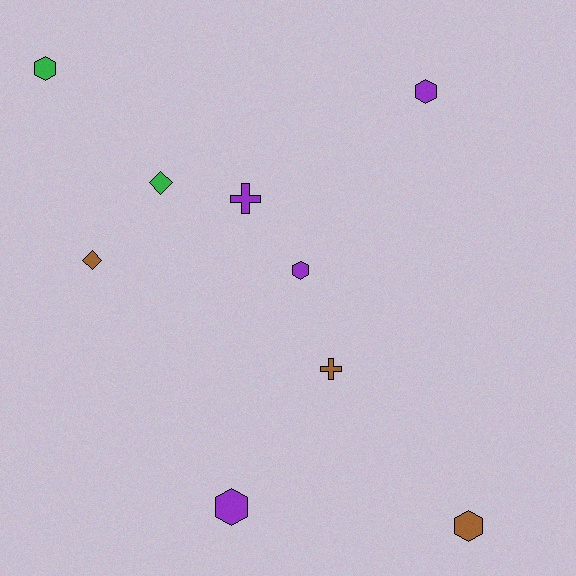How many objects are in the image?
There are 9 objects.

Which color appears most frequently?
Purple, with 4 objects.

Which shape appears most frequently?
Hexagon, with 5 objects.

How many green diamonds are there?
There is 1 green diamond.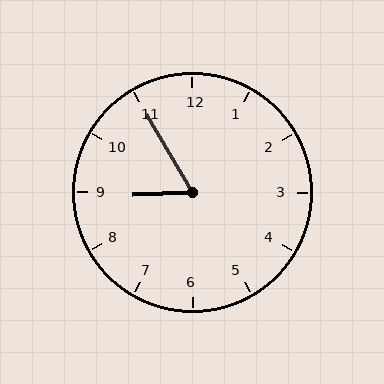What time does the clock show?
8:55.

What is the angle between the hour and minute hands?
Approximately 62 degrees.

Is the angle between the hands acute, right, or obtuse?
It is acute.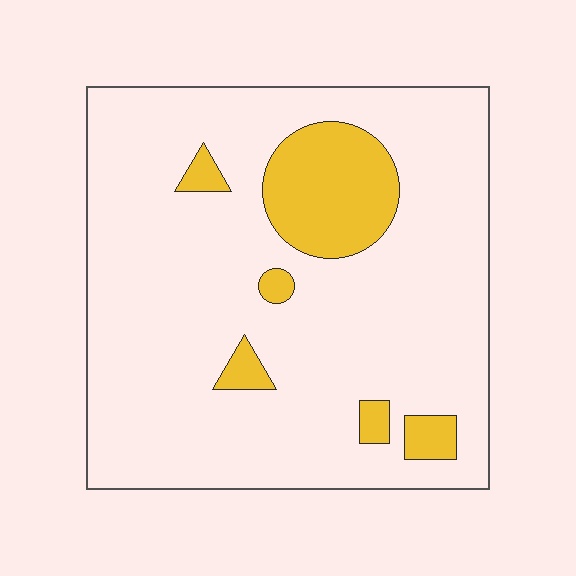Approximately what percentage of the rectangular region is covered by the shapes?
Approximately 15%.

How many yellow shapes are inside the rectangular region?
6.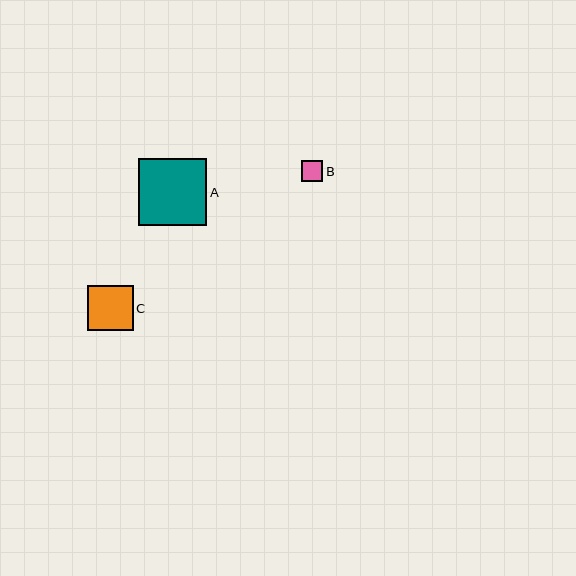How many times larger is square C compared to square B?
Square C is approximately 2.1 times the size of square B.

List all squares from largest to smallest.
From largest to smallest: A, C, B.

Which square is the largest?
Square A is the largest with a size of approximately 68 pixels.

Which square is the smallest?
Square B is the smallest with a size of approximately 22 pixels.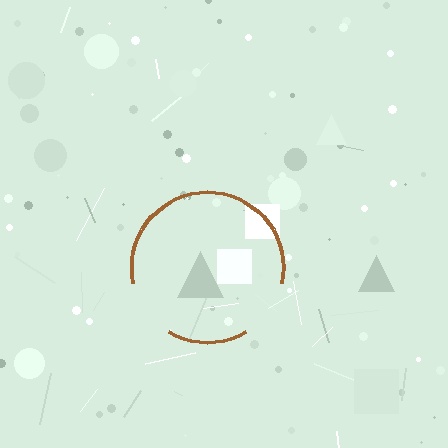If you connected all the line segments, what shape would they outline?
They would outline a circle.